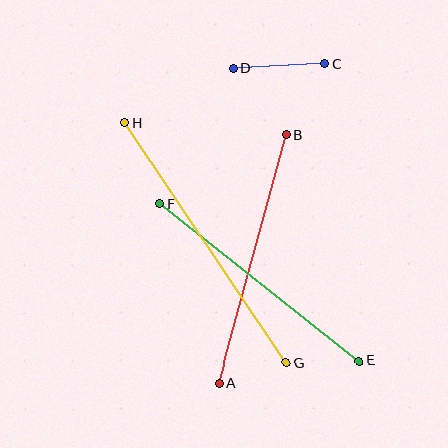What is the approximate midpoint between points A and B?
The midpoint is at approximately (252, 259) pixels.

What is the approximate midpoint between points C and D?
The midpoint is at approximately (280, 66) pixels.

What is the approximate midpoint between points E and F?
The midpoint is at approximately (260, 282) pixels.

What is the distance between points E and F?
The distance is approximately 254 pixels.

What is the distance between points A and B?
The distance is approximately 258 pixels.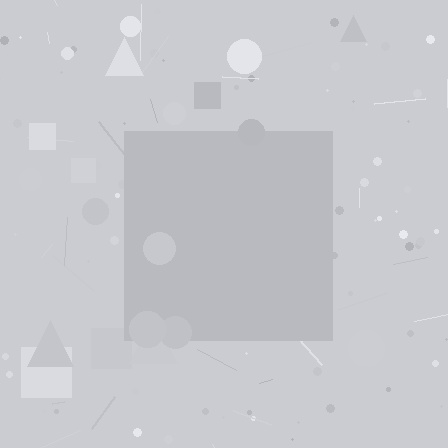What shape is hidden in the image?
A square is hidden in the image.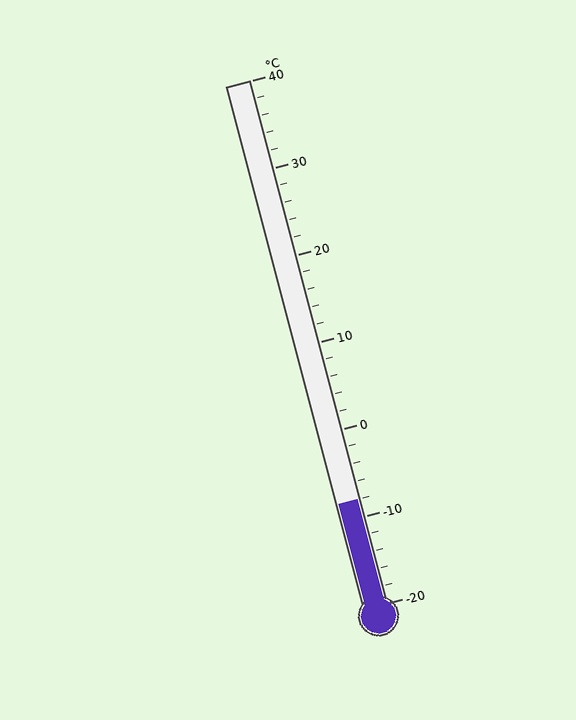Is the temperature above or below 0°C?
The temperature is below 0°C.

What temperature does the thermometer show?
The thermometer shows approximately -8°C.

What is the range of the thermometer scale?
The thermometer scale ranges from -20°C to 40°C.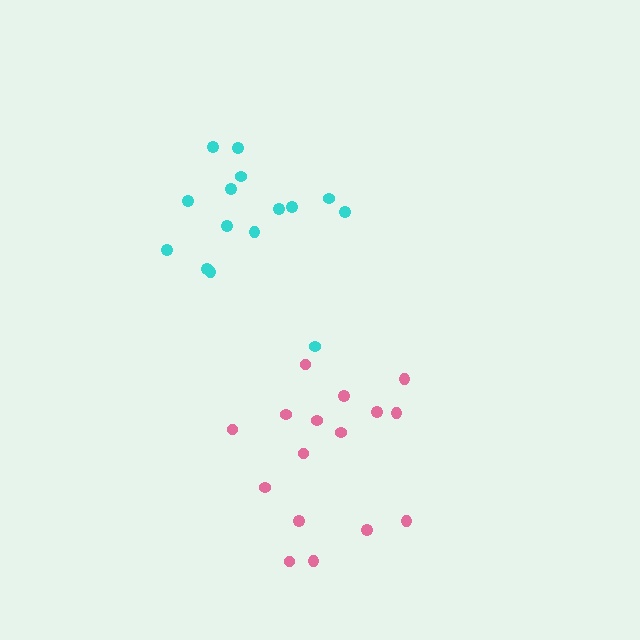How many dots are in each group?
Group 1: 15 dots, Group 2: 16 dots (31 total).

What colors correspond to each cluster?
The clusters are colored: cyan, pink.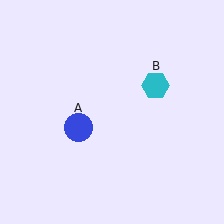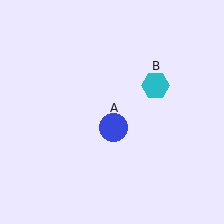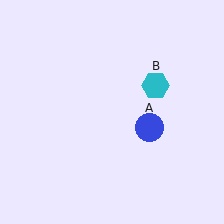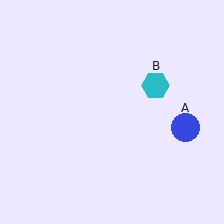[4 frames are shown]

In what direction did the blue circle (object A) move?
The blue circle (object A) moved right.